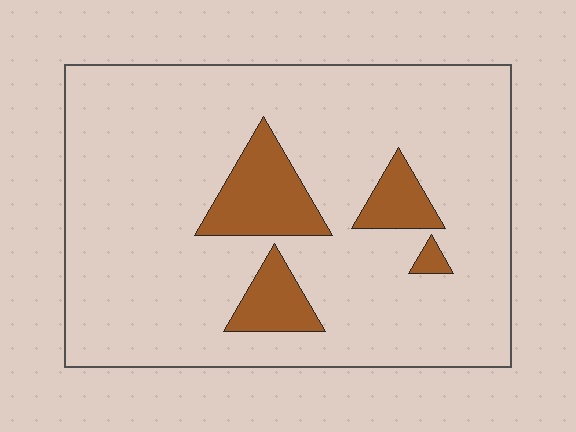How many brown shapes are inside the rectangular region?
4.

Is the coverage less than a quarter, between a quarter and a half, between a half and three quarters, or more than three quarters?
Less than a quarter.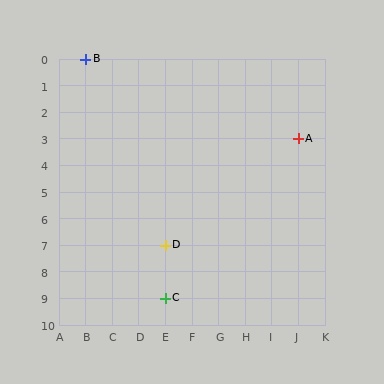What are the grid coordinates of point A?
Point A is at grid coordinates (J, 3).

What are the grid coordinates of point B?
Point B is at grid coordinates (B, 0).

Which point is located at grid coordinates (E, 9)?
Point C is at (E, 9).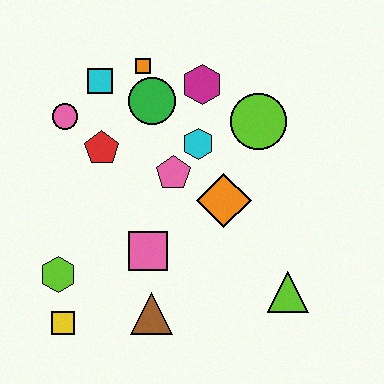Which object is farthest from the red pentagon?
The lime triangle is farthest from the red pentagon.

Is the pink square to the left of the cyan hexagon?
Yes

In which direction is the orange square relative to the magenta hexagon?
The orange square is to the left of the magenta hexagon.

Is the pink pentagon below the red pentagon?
Yes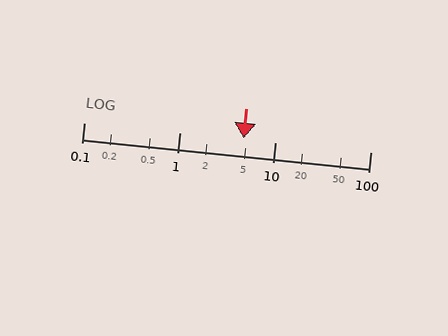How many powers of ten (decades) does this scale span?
The scale spans 3 decades, from 0.1 to 100.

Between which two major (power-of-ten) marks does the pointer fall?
The pointer is between 1 and 10.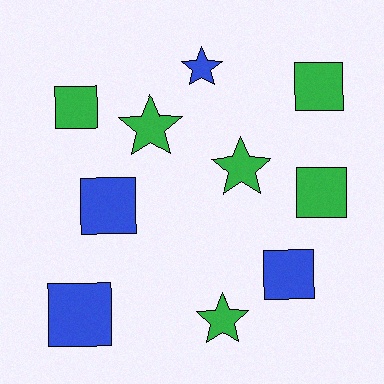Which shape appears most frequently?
Square, with 6 objects.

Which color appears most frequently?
Green, with 6 objects.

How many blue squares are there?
There are 3 blue squares.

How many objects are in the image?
There are 10 objects.